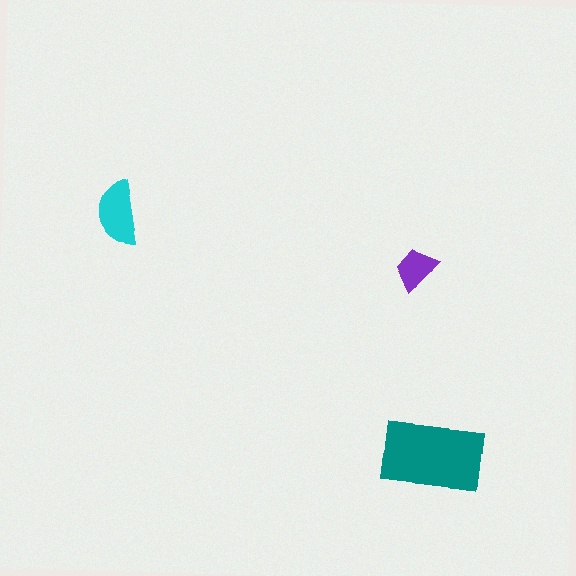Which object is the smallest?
The purple trapezoid.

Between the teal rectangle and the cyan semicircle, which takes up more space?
The teal rectangle.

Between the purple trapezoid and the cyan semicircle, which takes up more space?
The cyan semicircle.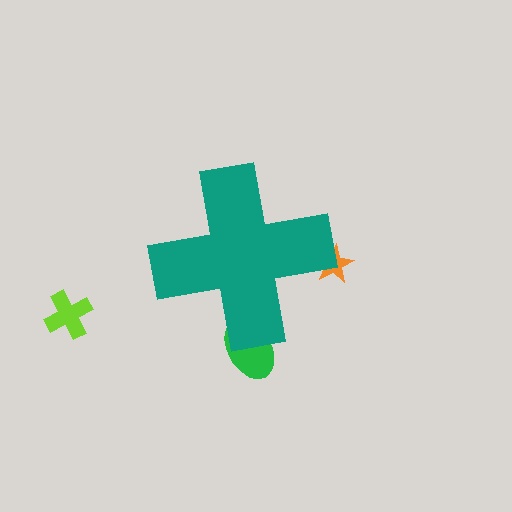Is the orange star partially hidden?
Yes, the orange star is partially hidden behind the teal cross.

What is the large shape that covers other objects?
A teal cross.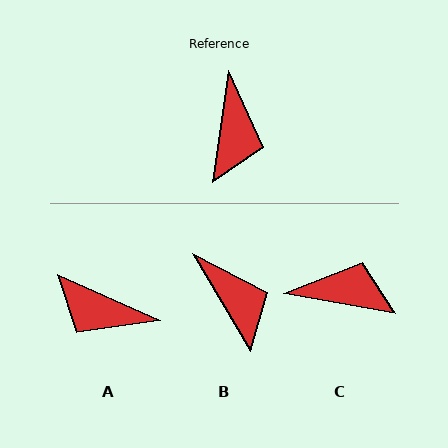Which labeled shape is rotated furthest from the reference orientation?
A, about 106 degrees away.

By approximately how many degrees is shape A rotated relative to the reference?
Approximately 106 degrees clockwise.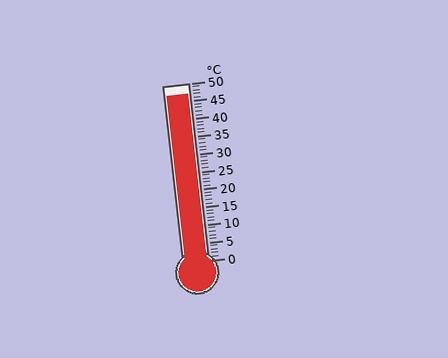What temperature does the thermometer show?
The thermometer shows approximately 47°C.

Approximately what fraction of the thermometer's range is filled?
The thermometer is filled to approximately 95% of its range.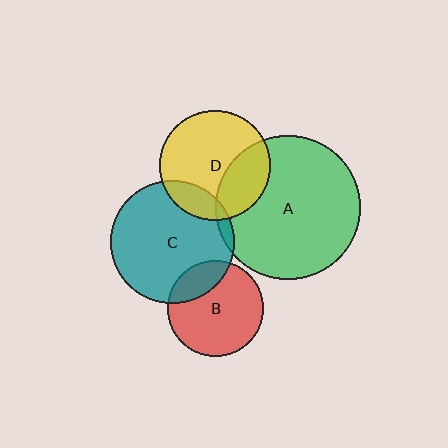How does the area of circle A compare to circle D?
Approximately 1.7 times.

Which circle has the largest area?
Circle A (green).